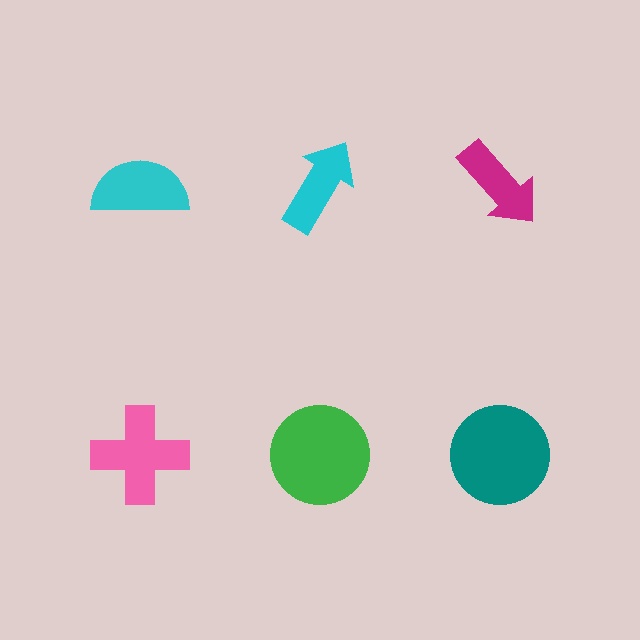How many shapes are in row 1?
3 shapes.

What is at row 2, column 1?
A pink cross.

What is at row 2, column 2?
A green circle.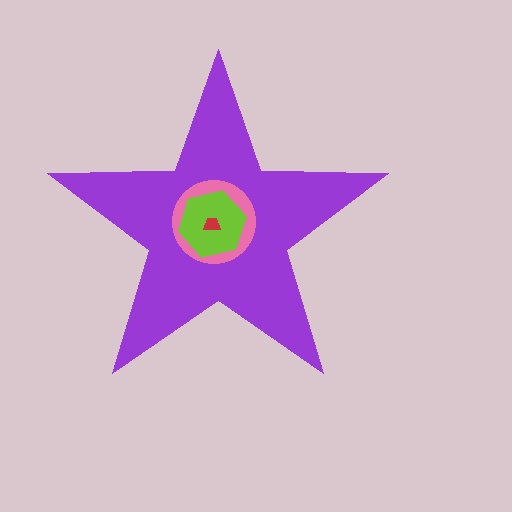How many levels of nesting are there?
4.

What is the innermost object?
The red trapezoid.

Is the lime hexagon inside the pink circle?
Yes.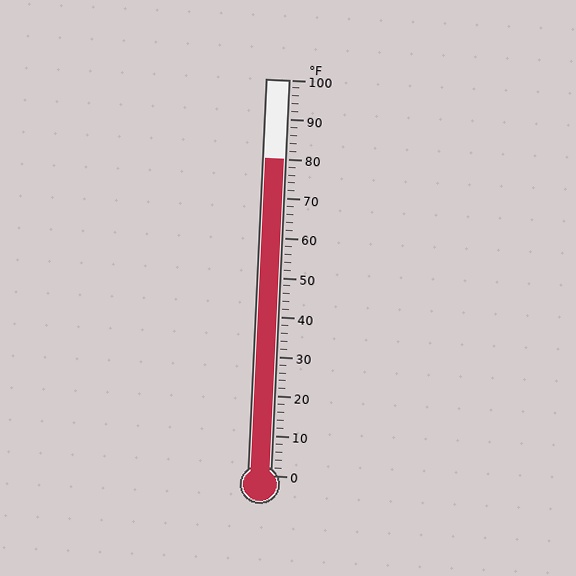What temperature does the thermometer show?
The thermometer shows approximately 80°F.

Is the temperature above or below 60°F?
The temperature is above 60°F.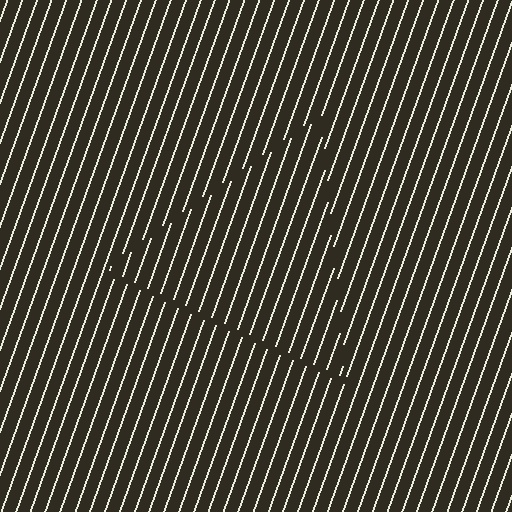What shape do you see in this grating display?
An illusory triangle. The interior of the shape contains the same grating, shifted by half a period — the contour is defined by the phase discontinuity where line-ends from the inner and outer gratings abut.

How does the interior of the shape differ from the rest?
The interior of the shape contains the same grating, shifted by half a period — the contour is defined by the phase discontinuity where line-ends from the inner and outer gratings abut.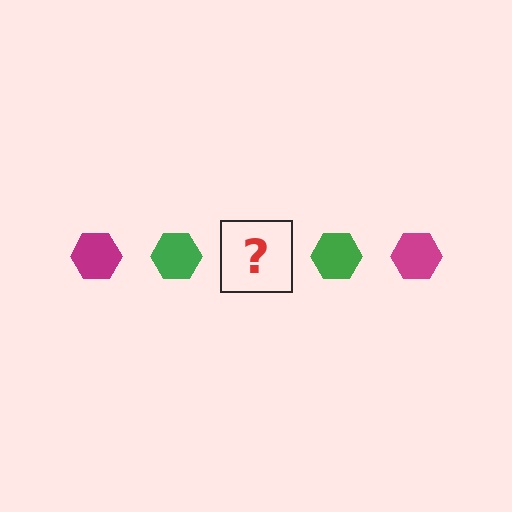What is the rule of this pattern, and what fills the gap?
The rule is that the pattern cycles through magenta, green hexagons. The gap should be filled with a magenta hexagon.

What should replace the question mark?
The question mark should be replaced with a magenta hexagon.